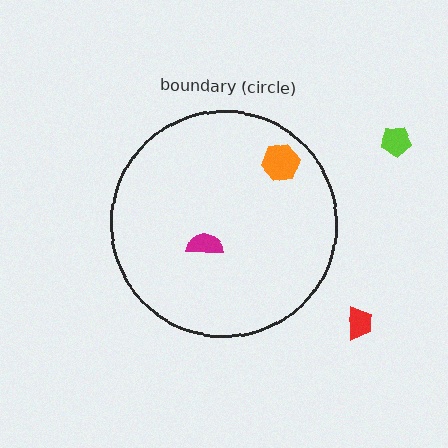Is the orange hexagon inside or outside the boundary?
Inside.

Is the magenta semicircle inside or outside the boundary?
Inside.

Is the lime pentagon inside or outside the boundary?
Outside.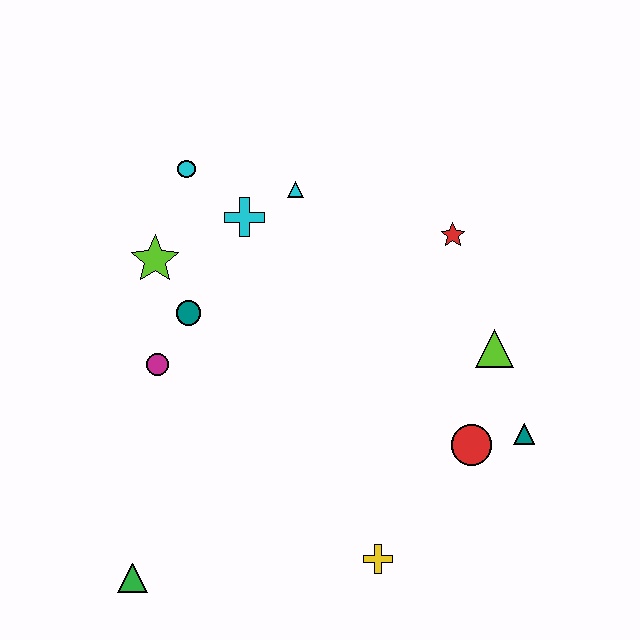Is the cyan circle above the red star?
Yes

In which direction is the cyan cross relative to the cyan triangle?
The cyan cross is to the left of the cyan triangle.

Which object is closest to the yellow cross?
The red circle is closest to the yellow cross.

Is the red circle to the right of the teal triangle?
No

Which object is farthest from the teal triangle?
The cyan circle is farthest from the teal triangle.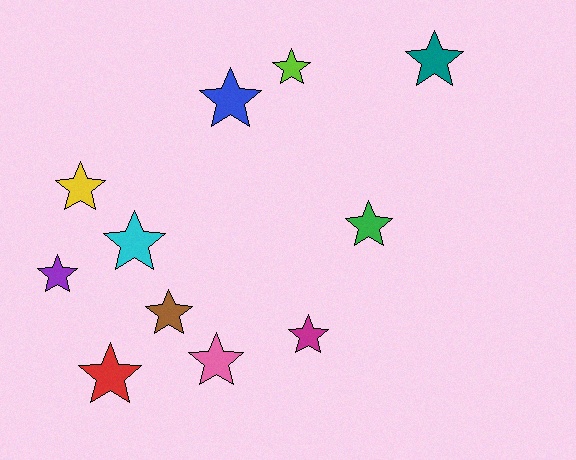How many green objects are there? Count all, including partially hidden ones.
There is 1 green object.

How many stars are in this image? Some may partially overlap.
There are 11 stars.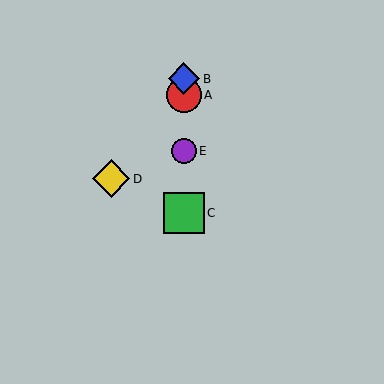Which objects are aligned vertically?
Objects A, B, C, E are aligned vertically.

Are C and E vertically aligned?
Yes, both are at x≈184.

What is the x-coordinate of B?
Object B is at x≈184.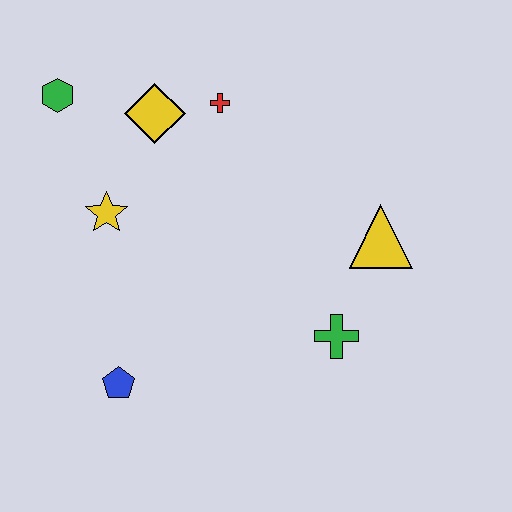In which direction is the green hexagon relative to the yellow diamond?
The green hexagon is to the left of the yellow diamond.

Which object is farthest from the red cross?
The blue pentagon is farthest from the red cross.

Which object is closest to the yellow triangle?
The green cross is closest to the yellow triangle.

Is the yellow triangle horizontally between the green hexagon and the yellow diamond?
No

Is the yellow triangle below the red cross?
Yes